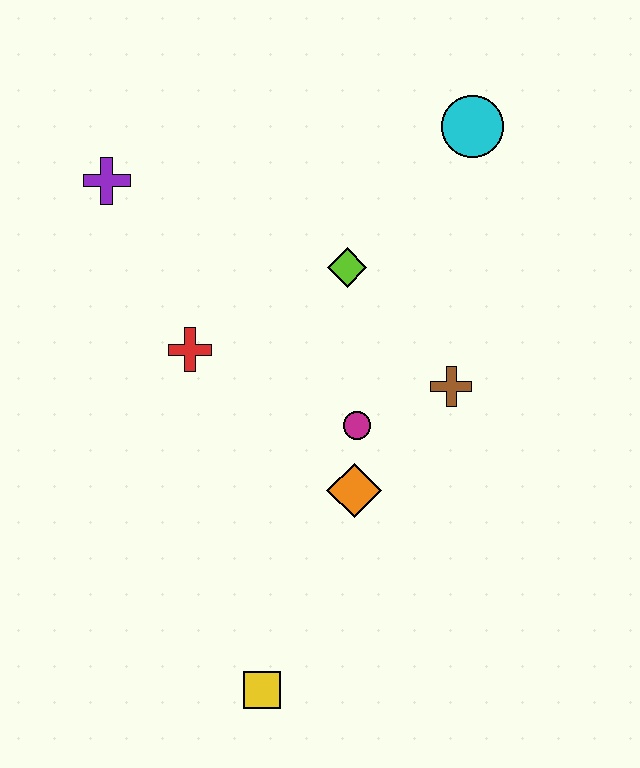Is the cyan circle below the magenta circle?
No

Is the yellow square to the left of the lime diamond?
Yes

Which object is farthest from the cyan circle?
The yellow square is farthest from the cyan circle.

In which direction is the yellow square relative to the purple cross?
The yellow square is below the purple cross.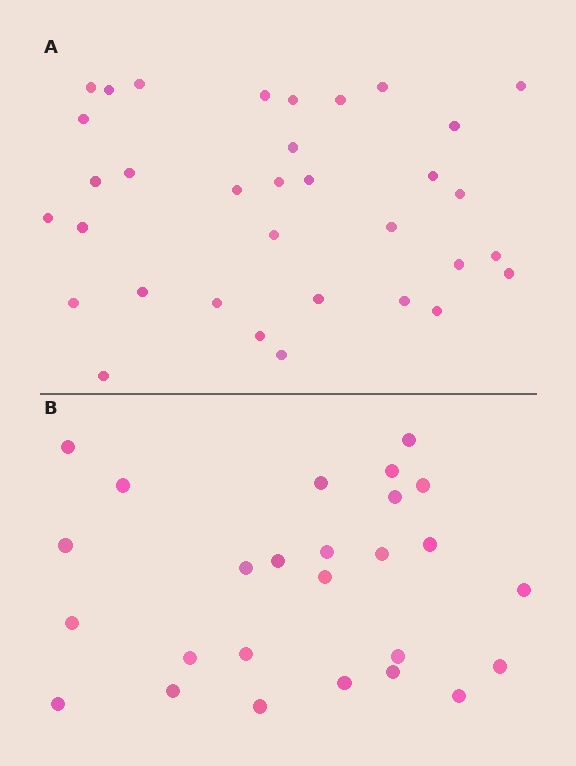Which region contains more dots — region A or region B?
Region A (the top region) has more dots.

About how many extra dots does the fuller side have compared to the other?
Region A has roughly 8 or so more dots than region B.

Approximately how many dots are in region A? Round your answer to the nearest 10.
About 30 dots. (The exact count is 34, which rounds to 30.)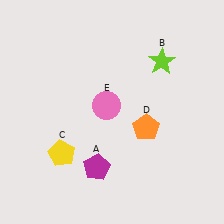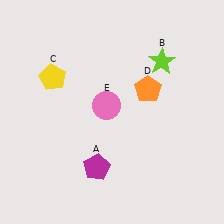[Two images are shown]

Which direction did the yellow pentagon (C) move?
The yellow pentagon (C) moved up.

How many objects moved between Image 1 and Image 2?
2 objects moved between the two images.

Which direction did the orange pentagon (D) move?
The orange pentagon (D) moved up.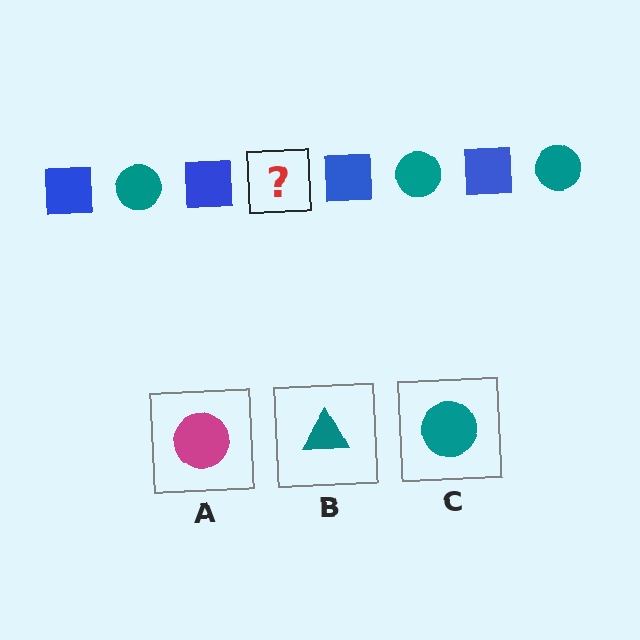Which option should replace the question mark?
Option C.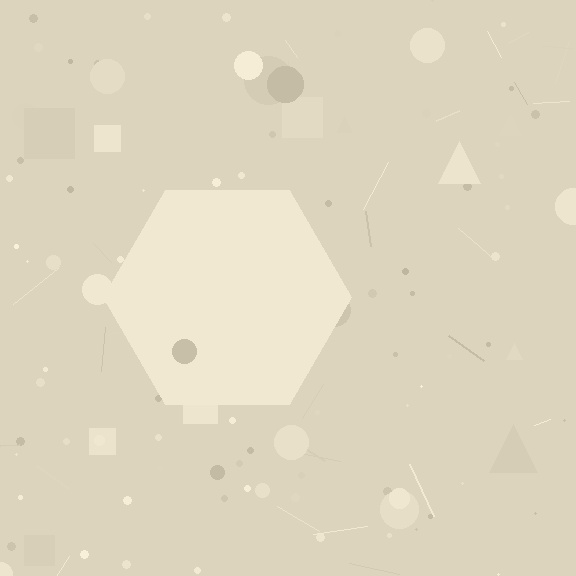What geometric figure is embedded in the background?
A hexagon is embedded in the background.